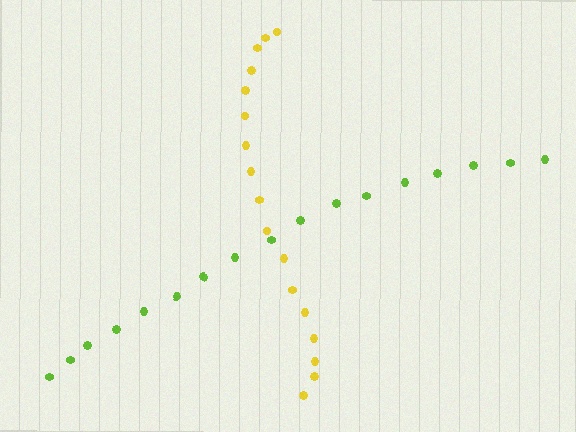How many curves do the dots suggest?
There are 2 distinct paths.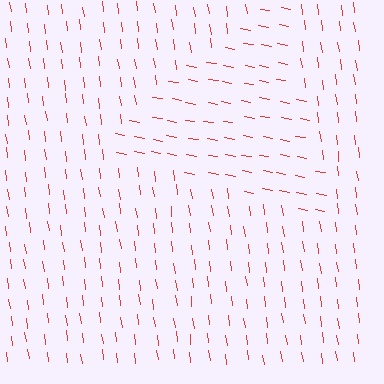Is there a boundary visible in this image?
Yes, there is a texture boundary formed by a change in line orientation.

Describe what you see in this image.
The image is filled with small red line segments. A triangle region in the image has lines oriented differently from the surrounding lines, creating a visible texture boundary.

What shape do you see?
I see a triangle.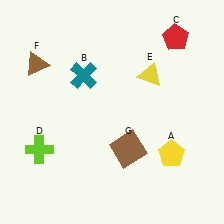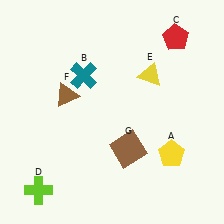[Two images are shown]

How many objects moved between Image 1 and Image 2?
2 objects moved between the two images.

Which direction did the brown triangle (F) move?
The brown triangle (F) moved down.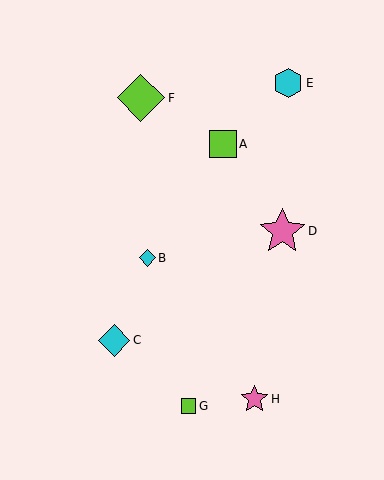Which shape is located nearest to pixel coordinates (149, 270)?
The cyan diamond (labeled B) at (147, 258) is nearest to that location.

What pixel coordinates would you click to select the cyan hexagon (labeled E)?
Click at (288, 83) to select the cyan hexagon E.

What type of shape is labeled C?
Shape C is a cyan diamond.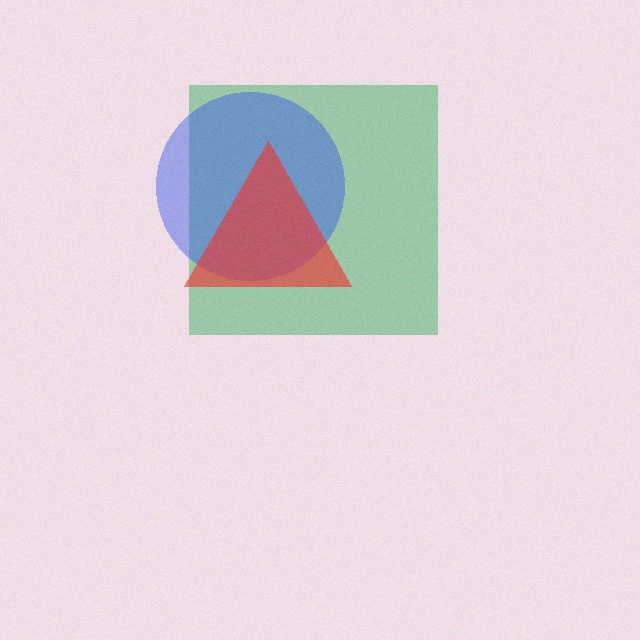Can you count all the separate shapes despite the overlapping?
Yes, there are 3 separate shapes.